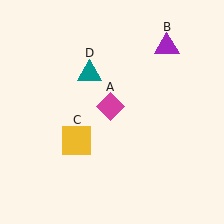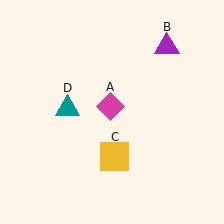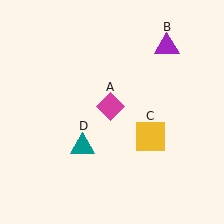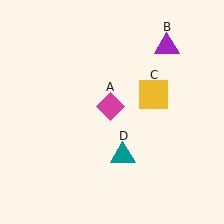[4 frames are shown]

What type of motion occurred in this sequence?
The yellow square (object C), teal triangle (object D) rotated counterclockwise around the center of the scene.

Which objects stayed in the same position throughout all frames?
Magenta diamond (object A) and purple triangle (object B) remained stationary.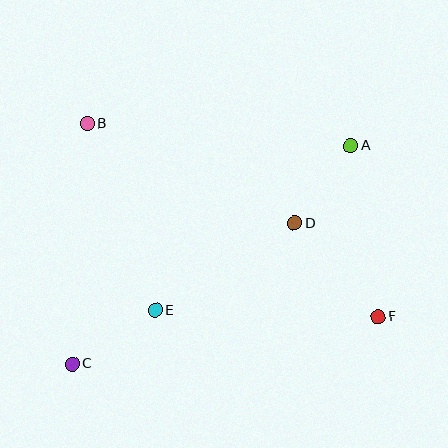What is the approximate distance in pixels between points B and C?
The distance between B and C is approximately 241 pixels.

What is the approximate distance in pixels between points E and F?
The distance between E and F is approximately 223 pixels.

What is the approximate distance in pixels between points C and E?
The distance between C and E is approximately 99 pixels.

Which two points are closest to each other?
Points A and D are closest to each other.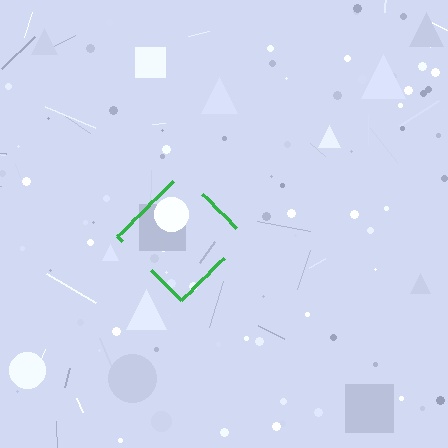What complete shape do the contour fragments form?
The contour fragments form a diamond.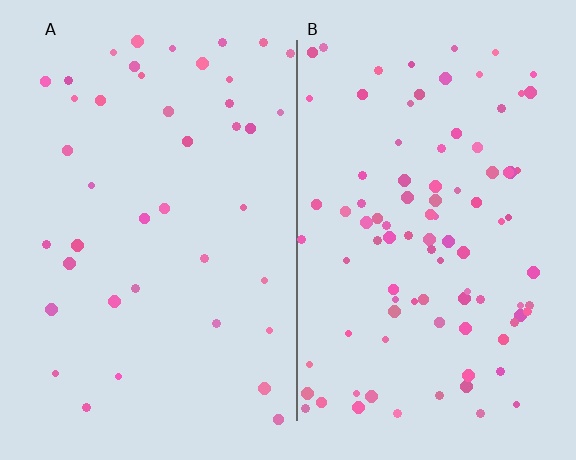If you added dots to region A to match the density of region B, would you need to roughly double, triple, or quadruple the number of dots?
Approximately double.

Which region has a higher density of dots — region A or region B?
B (the right).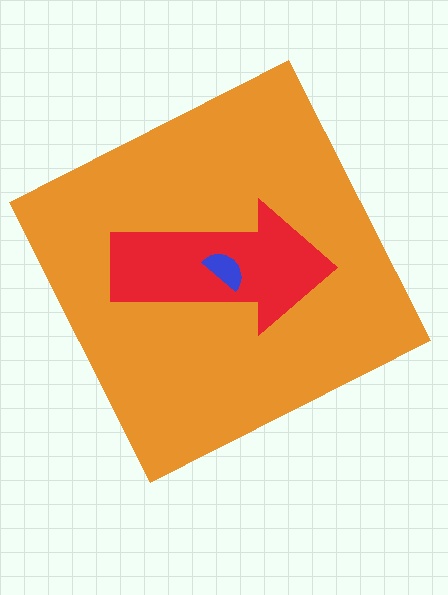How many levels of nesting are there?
3.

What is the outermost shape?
The orange square.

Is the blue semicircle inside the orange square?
Yes.